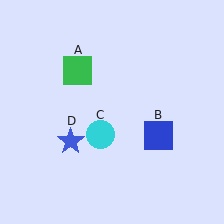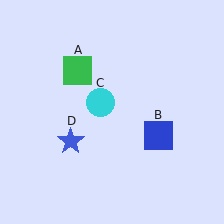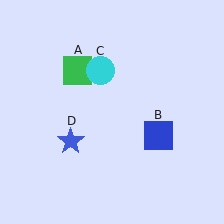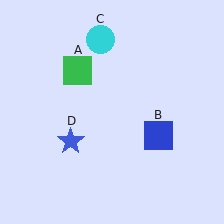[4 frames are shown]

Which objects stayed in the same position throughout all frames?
Green square (object A) and blue square (object B) and blue star (object D) remained stationary.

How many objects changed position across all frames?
1 object changed position: cyan circle (object C).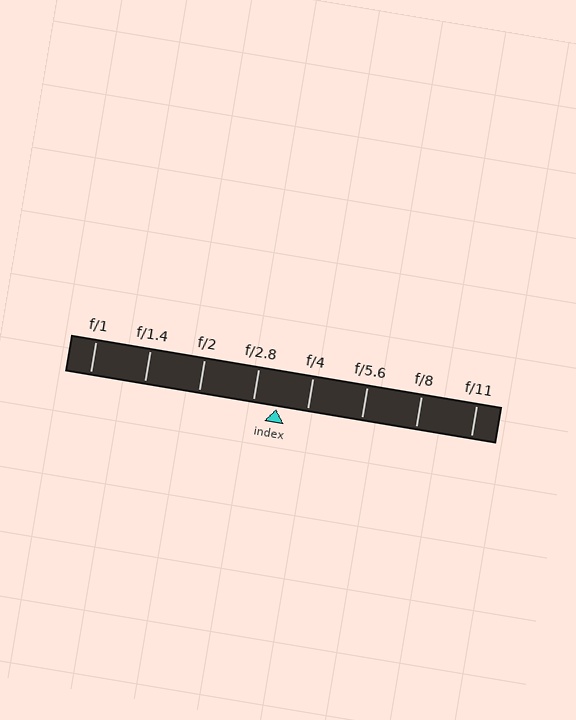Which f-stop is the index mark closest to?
The index mark is closest to f/2.8.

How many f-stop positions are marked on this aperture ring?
There are 8 f-stop positions marked.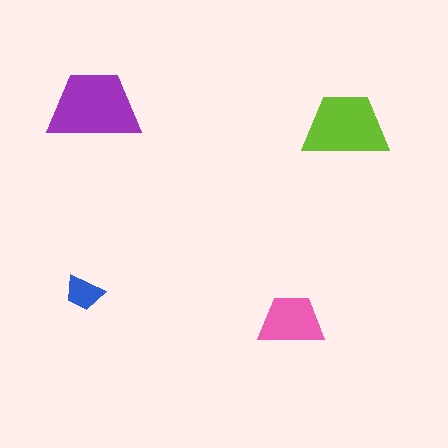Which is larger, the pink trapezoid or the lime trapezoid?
The lime one.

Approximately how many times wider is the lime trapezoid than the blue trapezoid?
About 2 times wider.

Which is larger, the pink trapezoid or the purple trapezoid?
The purple one.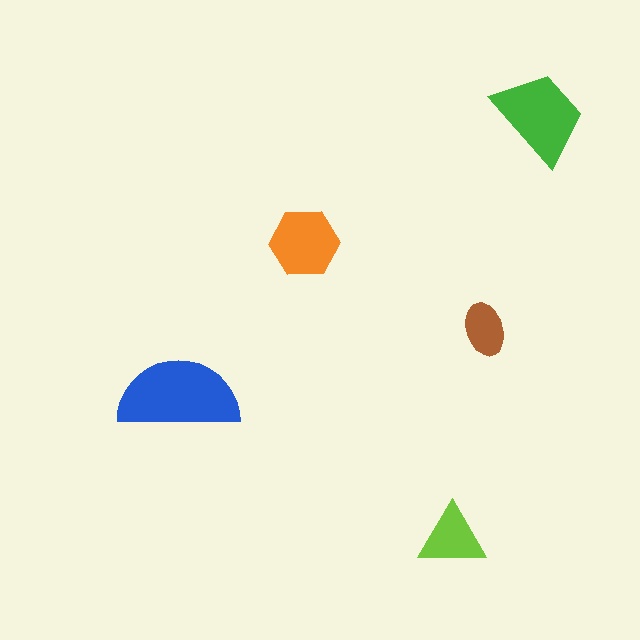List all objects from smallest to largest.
The brown ellipse, the lime triangle, the orange hexagon, the green trapezoid, the blue semicircle.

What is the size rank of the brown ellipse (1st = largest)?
5th.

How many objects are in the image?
There are 5 objects in the image.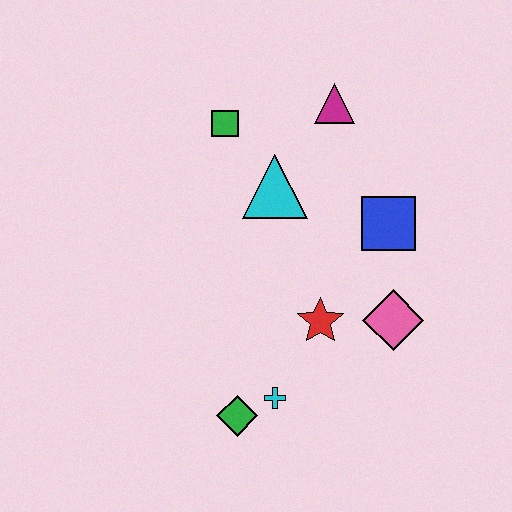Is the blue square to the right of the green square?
Yes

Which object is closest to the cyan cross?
The green diamond is closest to the cyan cross.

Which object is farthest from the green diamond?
The magenta triangle is farthest from the green diamond.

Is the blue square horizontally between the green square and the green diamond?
No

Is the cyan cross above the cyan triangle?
No